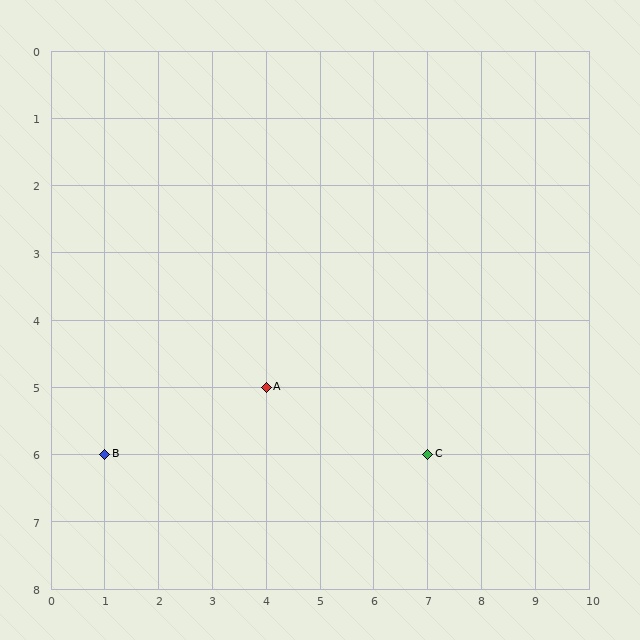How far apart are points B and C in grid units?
Points B and C are 6 columns apart.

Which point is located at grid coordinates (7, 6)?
Point C is at (7, 6).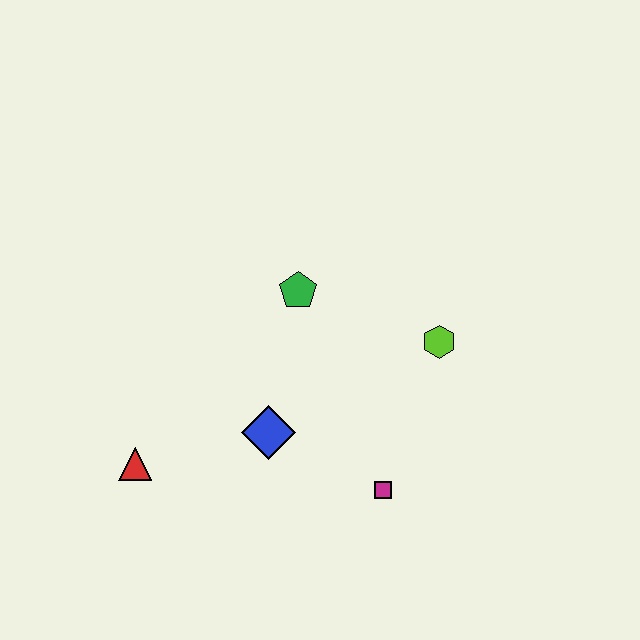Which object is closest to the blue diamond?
The magenta square is closest to the blue diamond.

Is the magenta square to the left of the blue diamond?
No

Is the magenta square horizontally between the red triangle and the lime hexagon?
Yes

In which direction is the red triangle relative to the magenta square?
The red triangle is to the left of the magenta square.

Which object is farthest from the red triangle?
The lime hexagon is farthest from the red triangle.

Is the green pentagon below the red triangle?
No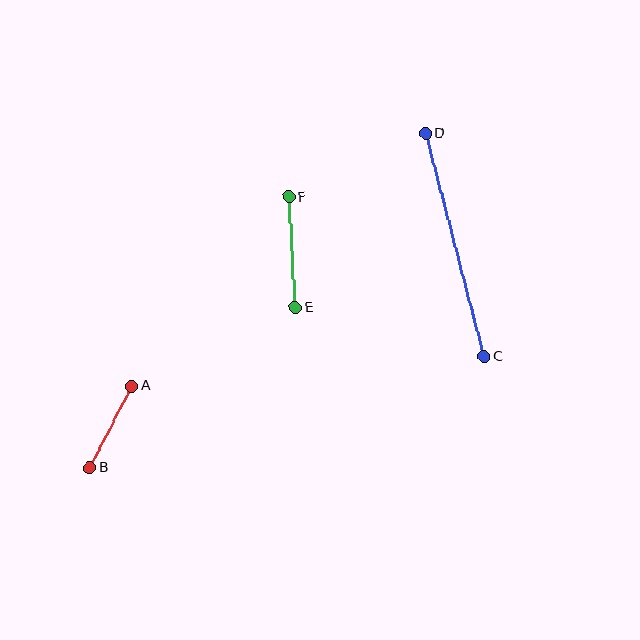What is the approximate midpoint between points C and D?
The midpoint is at approximately (455, 245) pixels.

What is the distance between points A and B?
The distance is approximately 92 pixels.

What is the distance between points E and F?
The distance is approximately 111 pixels.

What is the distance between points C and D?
The distance is approximately 231 pixels.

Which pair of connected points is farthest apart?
Points C and D are farthest apart.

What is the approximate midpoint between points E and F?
The midpoint is at approximately (292, 252) pixels.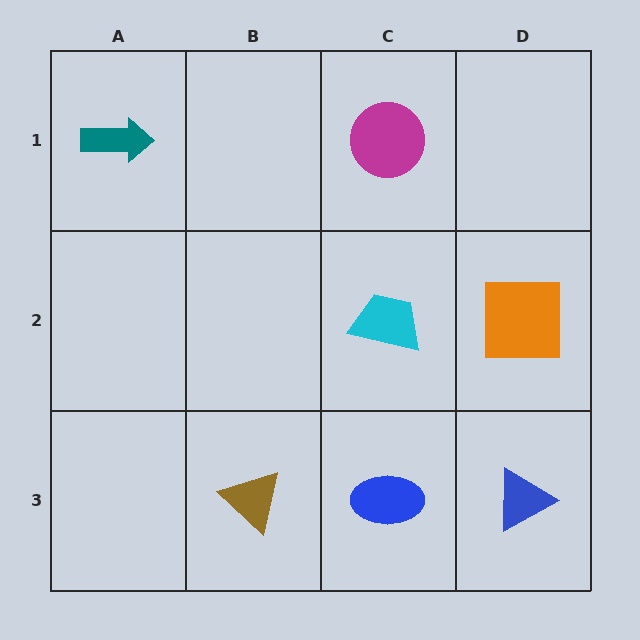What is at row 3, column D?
A blue triangle.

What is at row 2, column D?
An orange square.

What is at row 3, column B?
A brown triangle.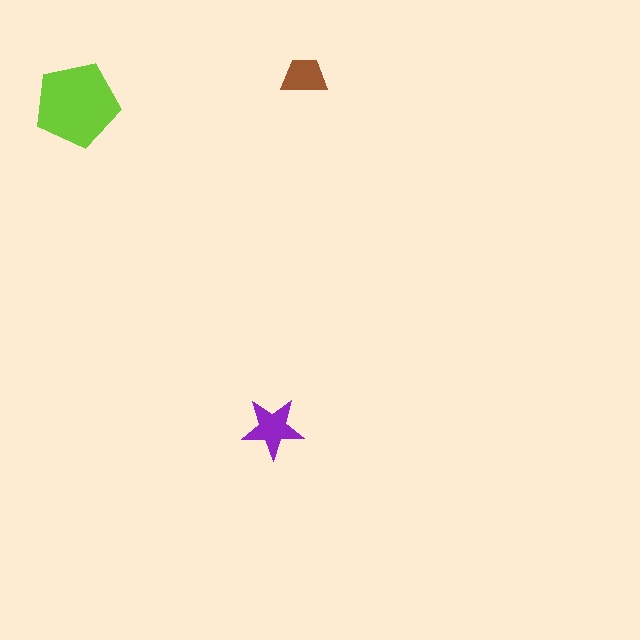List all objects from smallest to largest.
The brown trapezoid, the purple star, the lime pentagon.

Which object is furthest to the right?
The brown trapezoid is rightmost.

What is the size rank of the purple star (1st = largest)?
2nd.